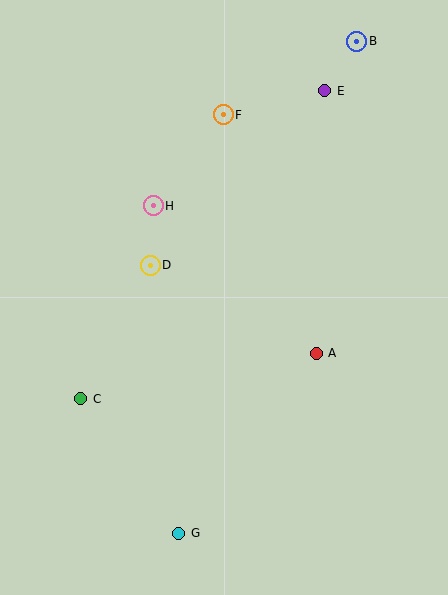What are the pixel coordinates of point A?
Point A is at (316, 353).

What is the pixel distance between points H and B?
The distance between H and B is 262 pixels.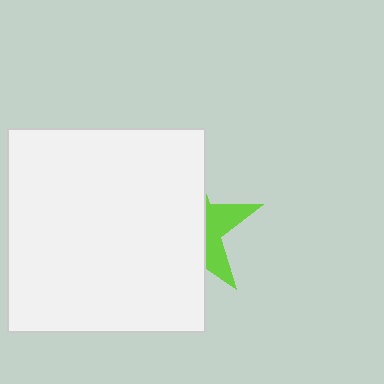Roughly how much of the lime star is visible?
A small part of it is visible (roughly 32%).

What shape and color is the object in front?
The object in front is a white rectangle.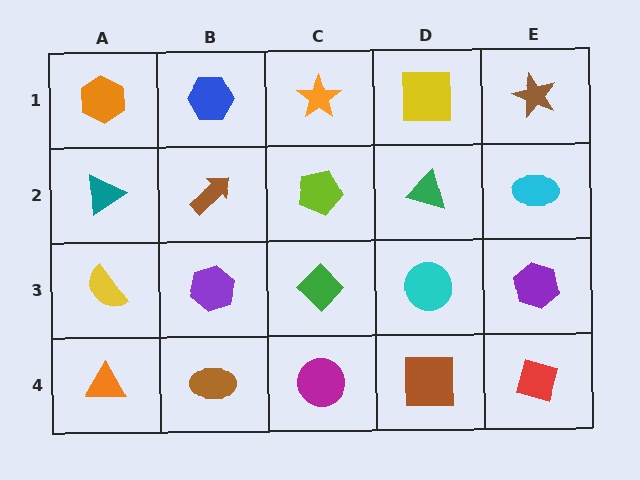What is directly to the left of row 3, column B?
A yellow semicircle.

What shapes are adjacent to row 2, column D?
A yellow square (row 1, column D), a cyan circle (row 3, column D), a lime pentagon (row 2, column C), a cyan ellipse (row 2, column E).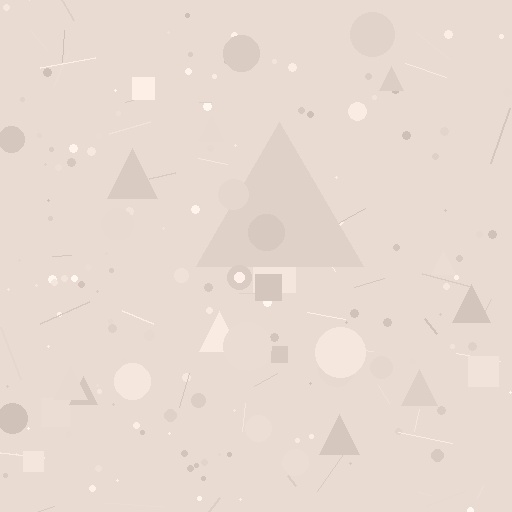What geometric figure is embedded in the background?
A triangle is embedded in the background.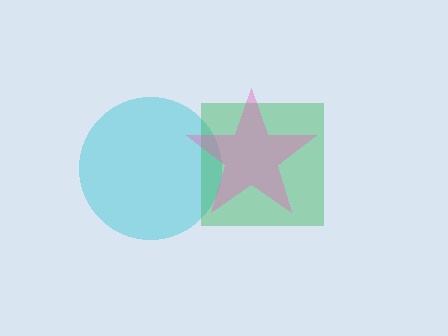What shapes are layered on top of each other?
The layered shapes are: a cyan circle, a green square, a pink star.